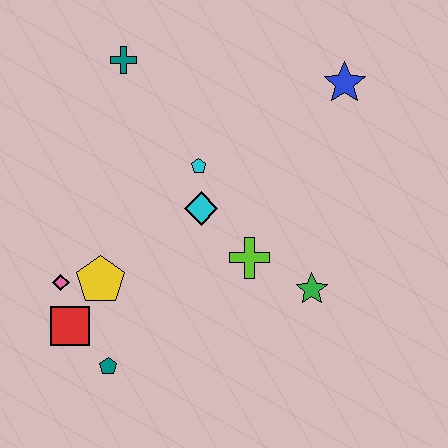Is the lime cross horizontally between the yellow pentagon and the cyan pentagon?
No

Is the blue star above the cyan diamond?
Yes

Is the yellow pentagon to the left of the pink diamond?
No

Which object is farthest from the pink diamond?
The blue star is farthest from the pink diamond.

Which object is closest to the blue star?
The cyan pentagon is closest to the blue star.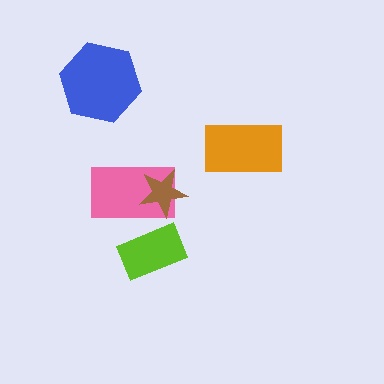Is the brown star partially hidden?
No, no other shape covers it.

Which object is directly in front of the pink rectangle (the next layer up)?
The lime rectangle is directly in front of the pink rectangle.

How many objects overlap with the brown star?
1 object overlaps with the brown star.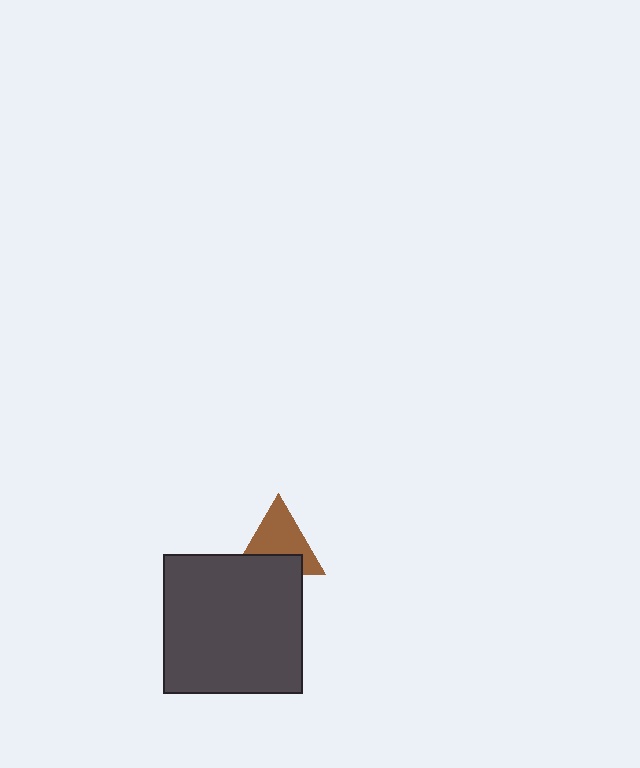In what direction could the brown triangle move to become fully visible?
The brown triangle could move up. That would shift it out from behind the dark gray square entirely.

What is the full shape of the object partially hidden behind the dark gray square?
The partially hidden object is a brown triangle.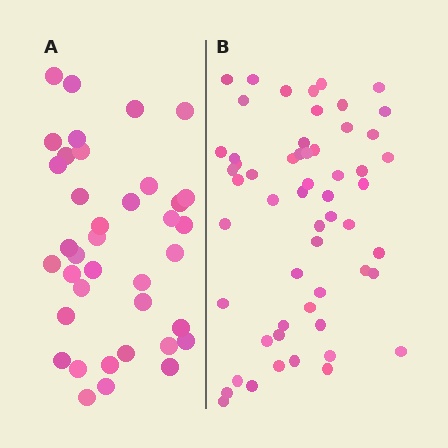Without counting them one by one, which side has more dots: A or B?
Region B (the right region) has more dots.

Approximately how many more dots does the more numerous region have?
Region B has approximately 20 more dots than region A.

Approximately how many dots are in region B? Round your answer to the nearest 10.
About 60 dots. (The exact count is 56, which rounds to 60.)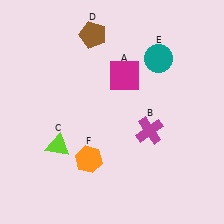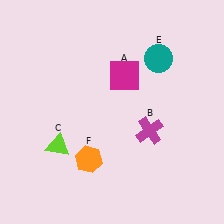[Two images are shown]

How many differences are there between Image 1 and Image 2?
There is 1 difference between the two images.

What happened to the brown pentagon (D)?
The brown pentagon (D) was removed in Image 2. It was in the top-left area of Image 1.